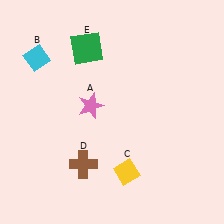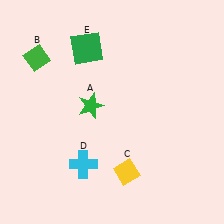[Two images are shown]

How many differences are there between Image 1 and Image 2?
There are 3 differences between the two images.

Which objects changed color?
A changed from pink to green. B changed from cyan to green. D changed from brown to cyan.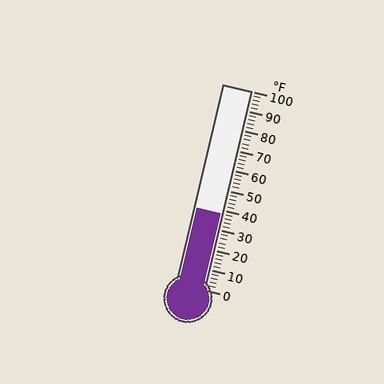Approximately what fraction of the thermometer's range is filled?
The thermometer is filled to approximately 40% of its range.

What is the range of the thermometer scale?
The thermometer scale ranges from 0°F to 100°F.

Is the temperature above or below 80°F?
The temperature is below 80°F.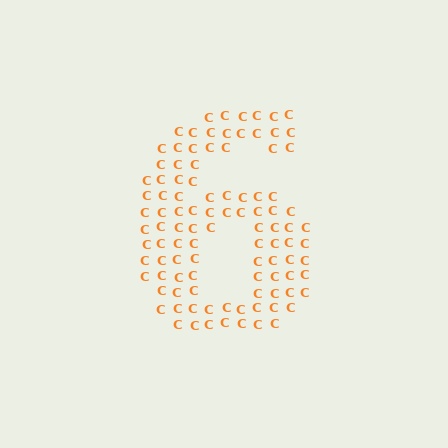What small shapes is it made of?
It is made of small letter C's.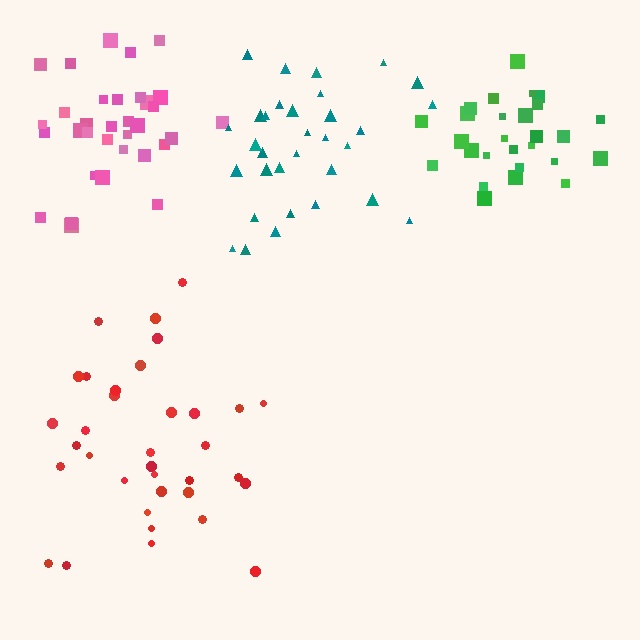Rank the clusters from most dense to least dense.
green, pink, teal, red.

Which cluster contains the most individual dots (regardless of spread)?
Red (35).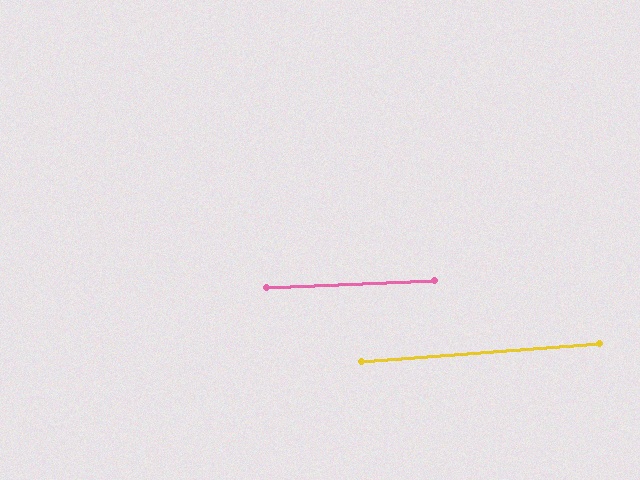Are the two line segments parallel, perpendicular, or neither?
Parallel — their directions differ by only 1.9°.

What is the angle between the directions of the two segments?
Approximately 2 degrees.